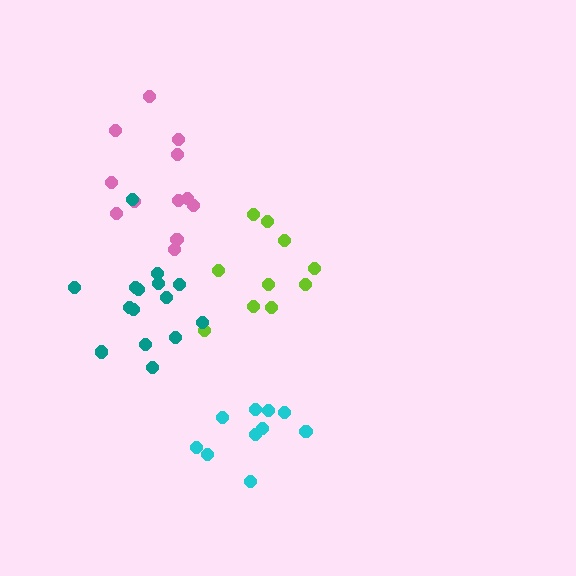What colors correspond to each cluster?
The clusters are colored: lime, pink, teal, cyan.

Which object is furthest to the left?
The teal cluster is leftmost.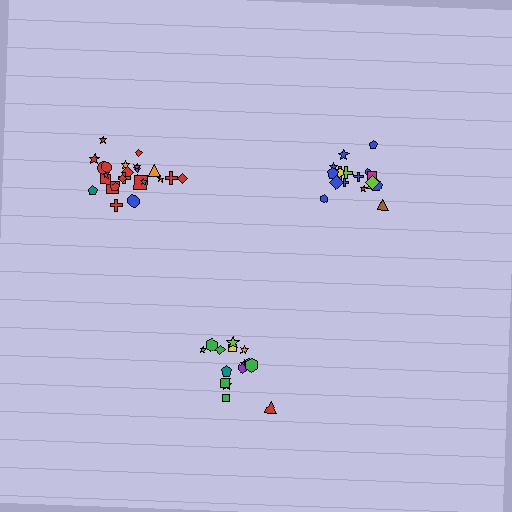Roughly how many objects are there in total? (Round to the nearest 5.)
Roughly 60 objects in total.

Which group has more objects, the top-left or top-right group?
The top-left group.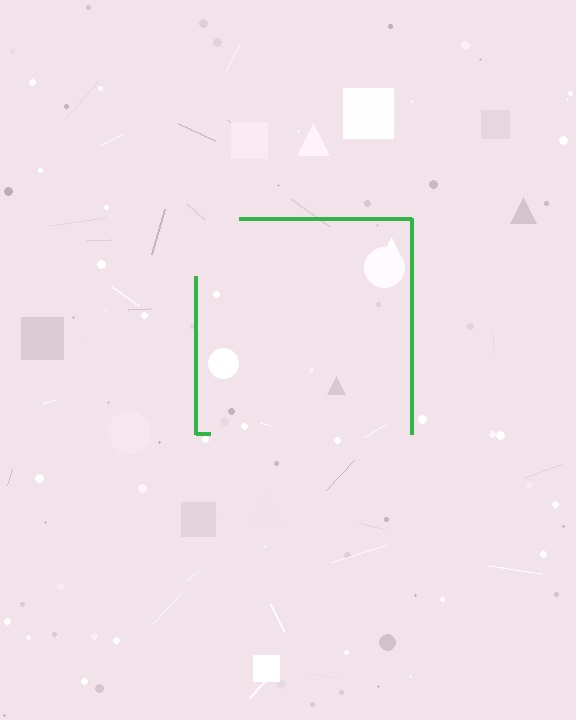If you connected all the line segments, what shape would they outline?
They would outline a square.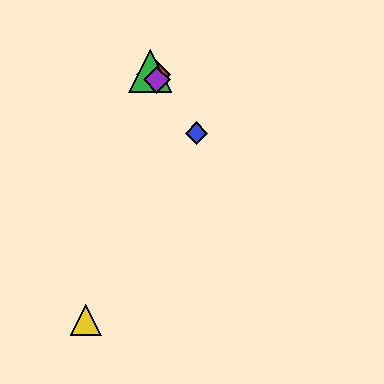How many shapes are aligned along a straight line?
4 shapes (the red diamond, the blue diamond, the green triangle, the purple diamond) are aligned along a straight line.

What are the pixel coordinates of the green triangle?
The green triangle is at (150, 71).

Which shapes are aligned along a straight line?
The red diamond, the blue diamond, the green triangle, the purple diamond are aligned along a straight line.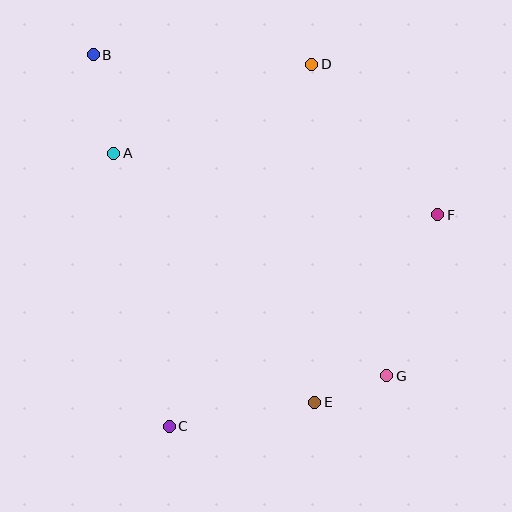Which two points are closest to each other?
Points E and G are closest to each other.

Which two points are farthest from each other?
Points B and G are farthest from each other.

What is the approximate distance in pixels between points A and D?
The distance between A and D is approximately 217 pixels.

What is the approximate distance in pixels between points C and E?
The distance between C and E is approximately 147 pixels.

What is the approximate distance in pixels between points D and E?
The distance between D and E is approximately 338 pixels.